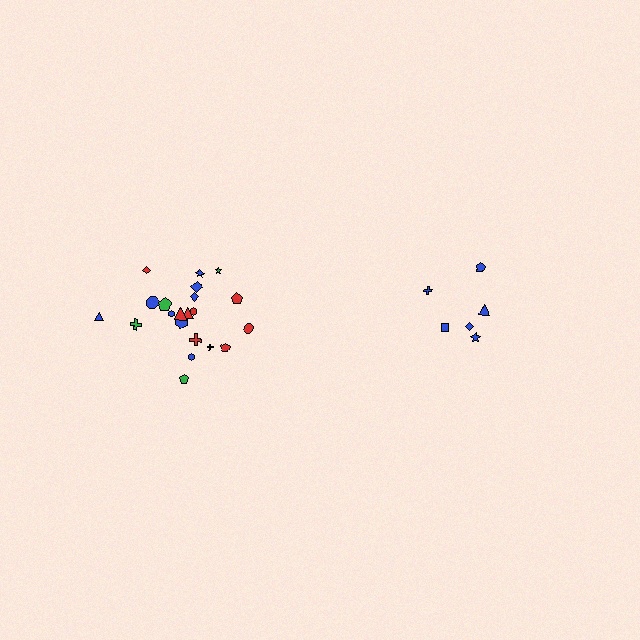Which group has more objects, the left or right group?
The left group.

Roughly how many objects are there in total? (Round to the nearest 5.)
Roughly 30 objects in total.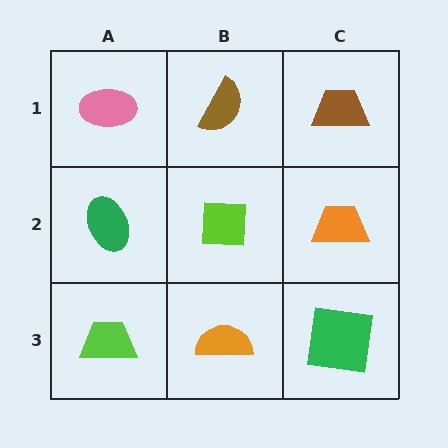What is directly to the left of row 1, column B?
A pink ellipse.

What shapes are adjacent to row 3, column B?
A lime square (row 2, column B), a lime trapezoid (row 3, column A), a green square (row 3, column C).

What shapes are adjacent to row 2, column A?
A pink ellipse (row 1, column A), a lime trapezoid (row 3, column A), a lime square (row 2, column B).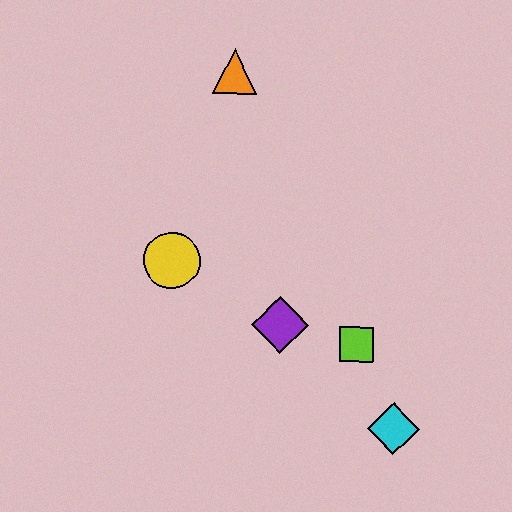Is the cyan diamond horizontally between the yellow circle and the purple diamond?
No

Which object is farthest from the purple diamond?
The orange triangle is farthest from the purple diamond.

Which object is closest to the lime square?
The purple diamond is closest to the lime square.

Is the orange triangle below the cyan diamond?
No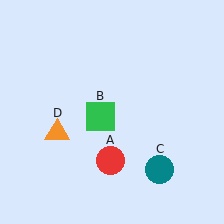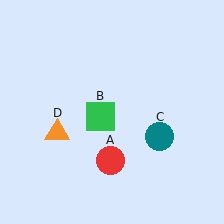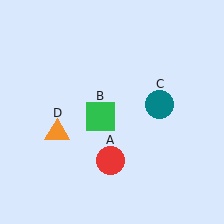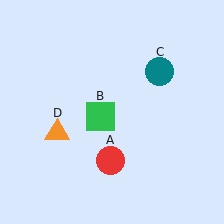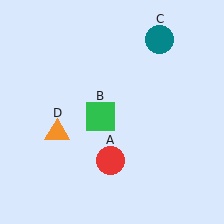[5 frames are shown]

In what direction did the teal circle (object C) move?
The teal circle (object C) moved up.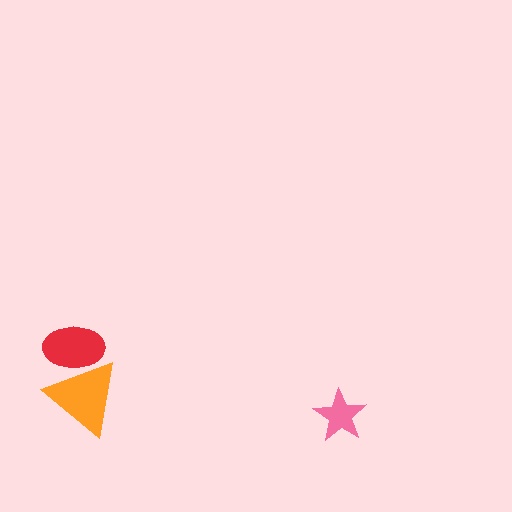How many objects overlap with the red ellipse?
1 object overlaps with the red ellipse.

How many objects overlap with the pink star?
0 objects overlap with the pink star.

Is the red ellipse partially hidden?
Yes, it is partially covered by another shape.